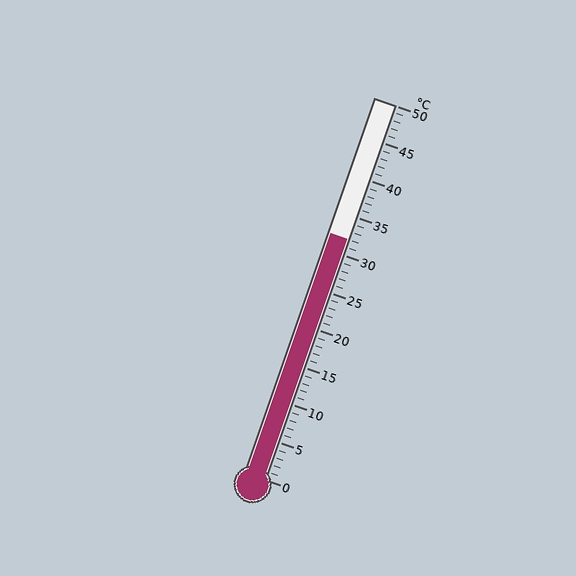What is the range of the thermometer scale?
The thermometer scale ranges from 0°C to 50°C.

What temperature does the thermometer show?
The thermometer shows approximately 32°C.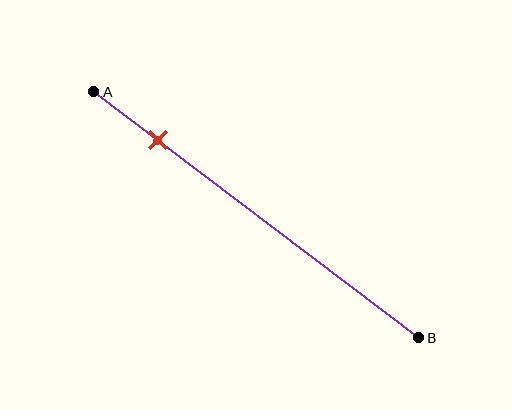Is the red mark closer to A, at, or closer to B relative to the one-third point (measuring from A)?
The red mark is closer to point A than the one-third point of segment AB.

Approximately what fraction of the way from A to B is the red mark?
The red mark is approximately 20% of the way from A to B.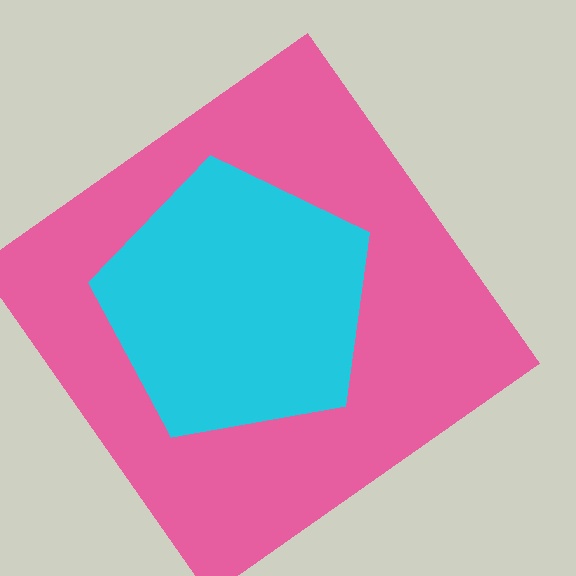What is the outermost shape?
The pink diamond.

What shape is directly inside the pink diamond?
The cyan pentagon.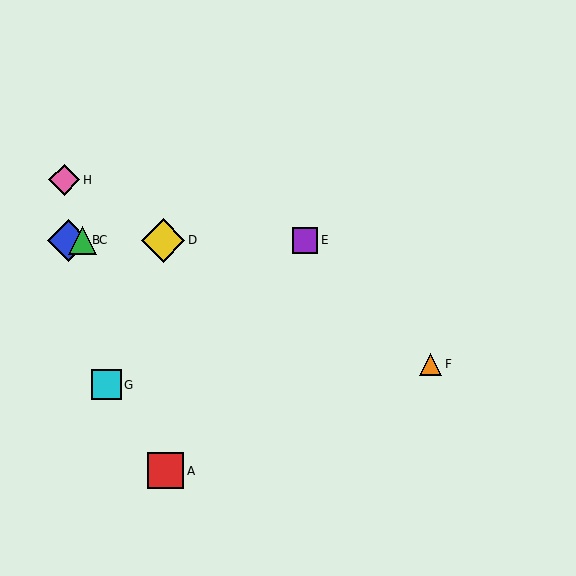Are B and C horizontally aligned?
Yes, both are at y≈240.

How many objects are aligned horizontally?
4 objects (B, C, D, E) are aligned horizontally.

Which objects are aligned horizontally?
Objects B, C, D, E are aligned horizontally.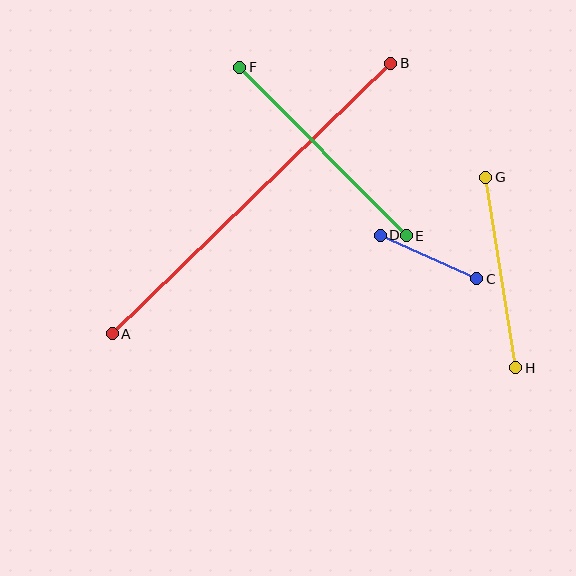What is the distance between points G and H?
The distance is approximately 193 pixels.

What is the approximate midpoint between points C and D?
The midpoint is at approximately (428, 257) pixels.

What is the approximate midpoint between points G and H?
The midpoint is at approximately (501, 273) pixels.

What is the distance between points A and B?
The distance is approximately 388 pixels.